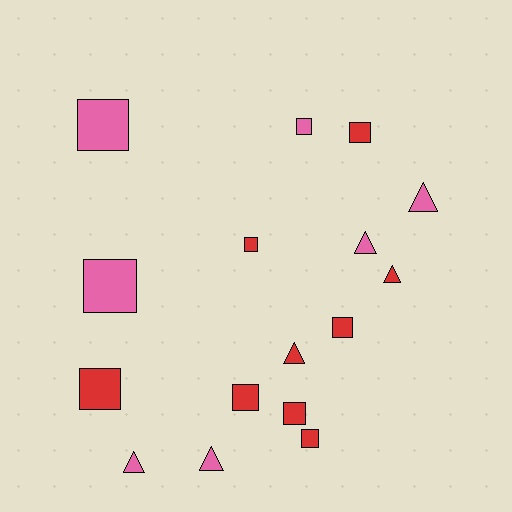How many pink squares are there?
There are 3 pink squares.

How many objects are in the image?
There are 16 objects.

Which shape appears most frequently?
Square, with 10 objects.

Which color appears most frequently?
Red, with 9 objects.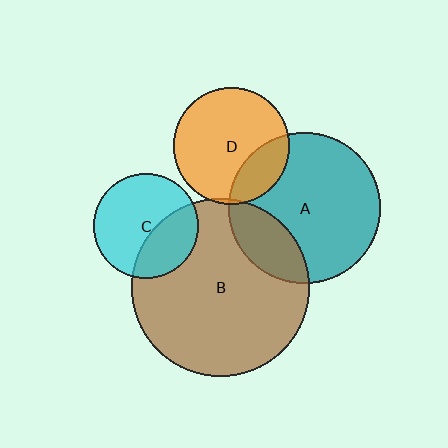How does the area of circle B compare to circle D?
Approximately 2.3 times.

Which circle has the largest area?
Circle B (brown).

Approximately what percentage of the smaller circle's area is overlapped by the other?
Approximately 25%.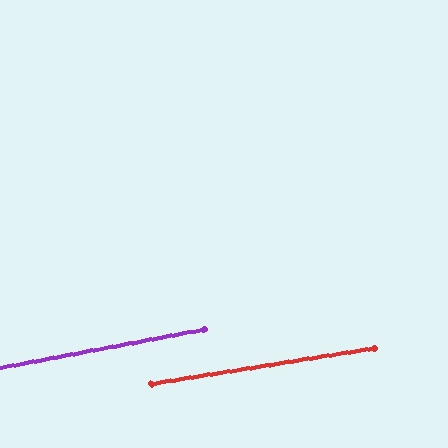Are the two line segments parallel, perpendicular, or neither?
Parallel — their directions differ by only 1.8°.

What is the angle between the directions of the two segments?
Approximately 2 degrees.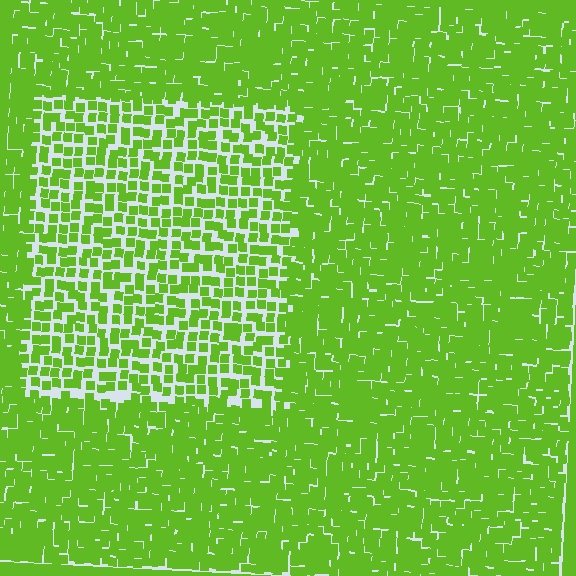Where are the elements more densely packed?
The elements are more densely packed outside the rectangle boundary.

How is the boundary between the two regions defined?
The boundary is defined by a change in element density (approximately 1.9x ratio). All elements are the same color, size, and shape.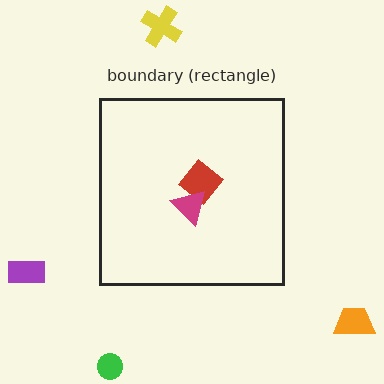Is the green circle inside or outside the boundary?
Outside.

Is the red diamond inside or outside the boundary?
Inside.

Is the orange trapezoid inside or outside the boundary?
Outside.